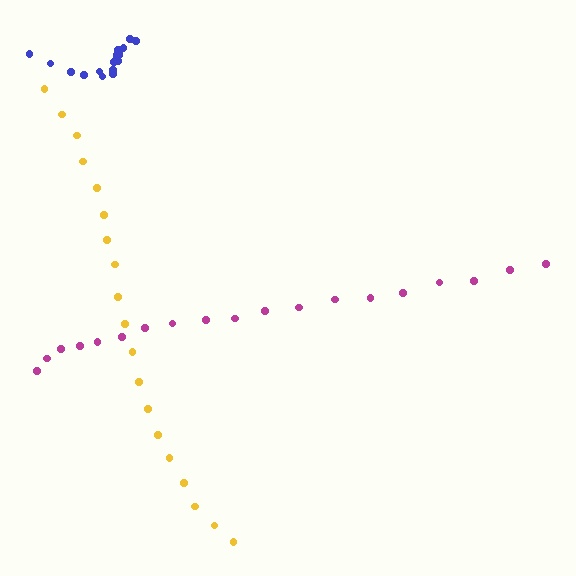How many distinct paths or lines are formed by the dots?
There are 3 distinct paths.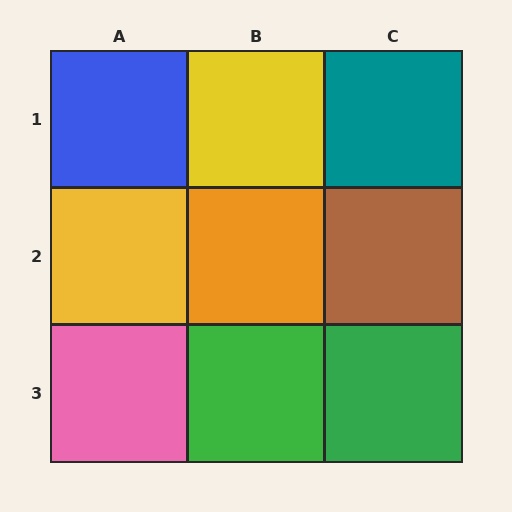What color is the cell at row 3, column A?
Pink.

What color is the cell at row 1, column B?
Yellow.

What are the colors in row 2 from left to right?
Yellow, orange, brown.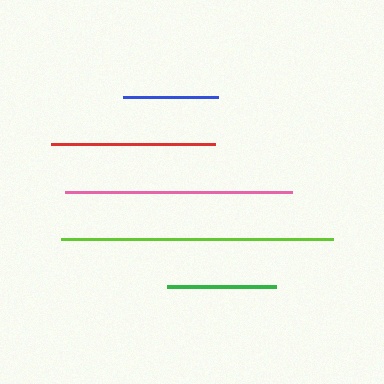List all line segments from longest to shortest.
From longest to shortest: lime, pink, red, green, blue.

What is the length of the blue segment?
The blue segment is approximately 95 pixels long.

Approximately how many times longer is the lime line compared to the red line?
The lime line is approximately 1.7 times the length of the red line.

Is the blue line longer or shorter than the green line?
The green line is longer than the blue line.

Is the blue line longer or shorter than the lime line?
The lime line is longer than the blue line.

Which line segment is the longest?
The lime line is the longest at approximately 272 pixels.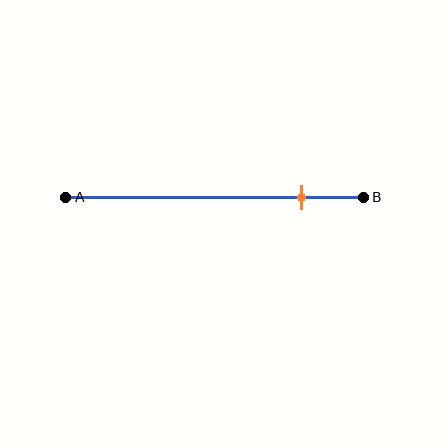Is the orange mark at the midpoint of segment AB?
No, the mark is at about 80% from A, not at the 50% midpoint.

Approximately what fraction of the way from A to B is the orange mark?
The orange mark is approximately 80% of the way from A to B.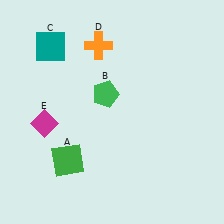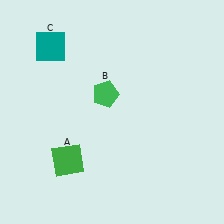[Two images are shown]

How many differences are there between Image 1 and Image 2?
There are 2 differences between the two images.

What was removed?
The orange cross (D), the magenta diamond (E) were removed in Image 2.